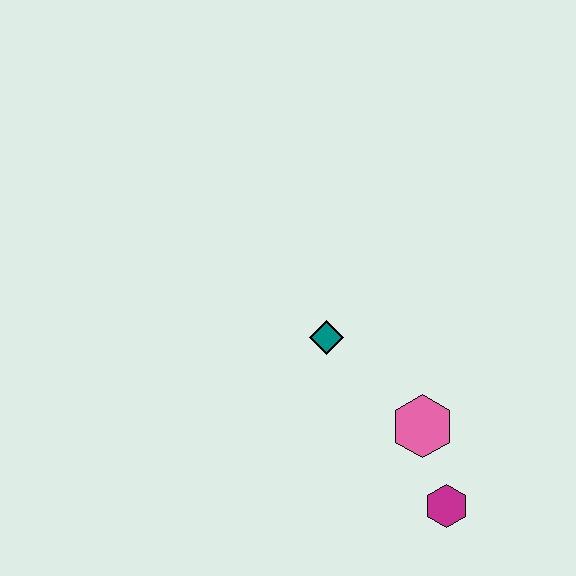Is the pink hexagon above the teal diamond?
No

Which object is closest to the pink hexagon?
The magenta hexagon is closest to the pink hexagon.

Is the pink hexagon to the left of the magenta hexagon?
Yes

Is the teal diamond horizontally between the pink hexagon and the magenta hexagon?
No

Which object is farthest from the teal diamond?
The magenta hexagon is farthest from the teal diamond.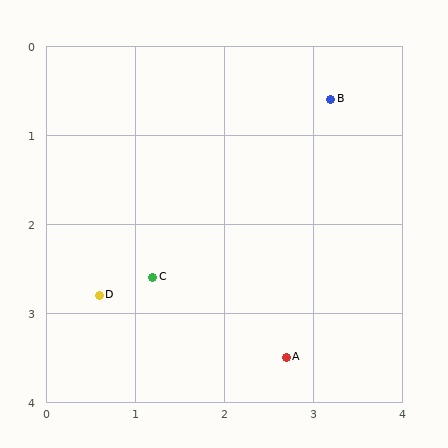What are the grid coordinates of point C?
Point C is at approximately (1.2, 2.6).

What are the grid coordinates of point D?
Point D is at approximately (0.6, 2.8).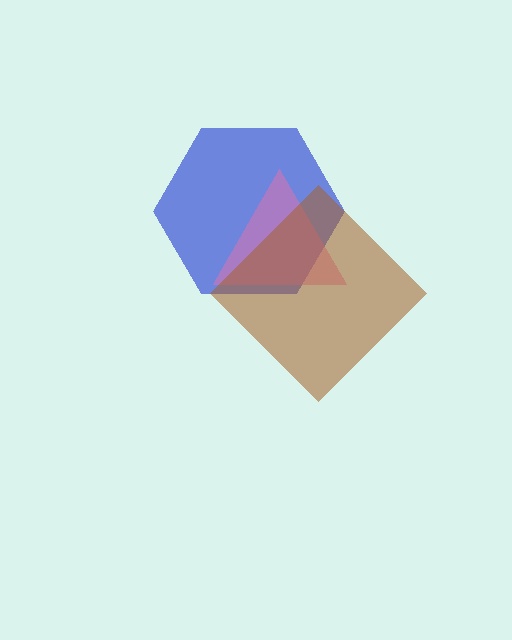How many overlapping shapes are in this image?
There are 3 overlapping shapes in the image.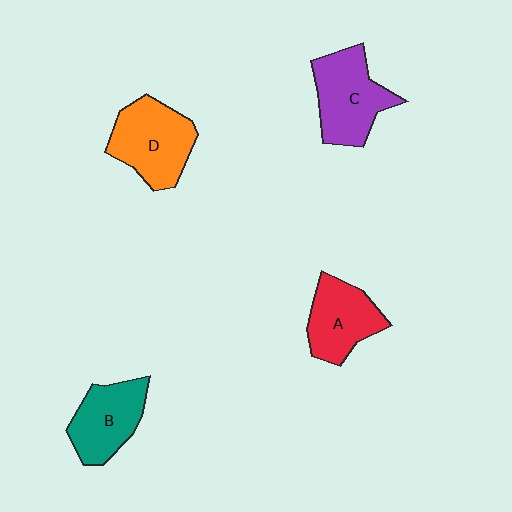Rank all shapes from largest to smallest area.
From largest to smallest: D (orange), C (purple), B (teal), A (red).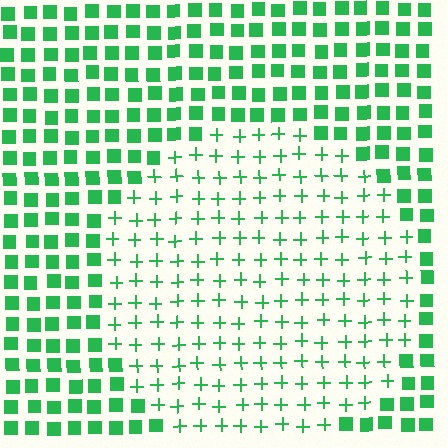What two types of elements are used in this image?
The image uses plus signs inside the circle region and squares outside it.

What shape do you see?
I see a circle.